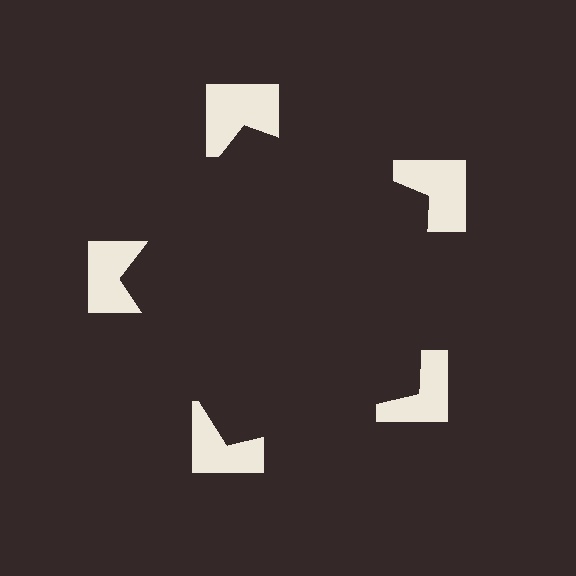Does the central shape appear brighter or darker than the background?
It typically appears slightly darker than the background, even though no actual brightness change is drawn.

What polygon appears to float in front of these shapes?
An illusory pentagon — its edges are inferred from the aligned wedge cuts in the notched squares, not physically drawn.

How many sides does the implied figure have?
5 sides.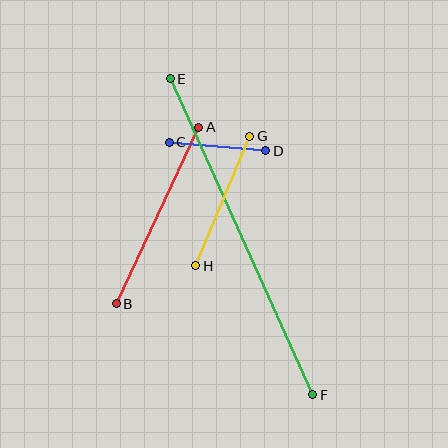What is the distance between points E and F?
The distance is approximately 347 pixels.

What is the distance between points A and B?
The distance is approximately 195 pixels.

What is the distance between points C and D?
The distance is approximately 97 pixels.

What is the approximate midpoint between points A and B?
The midpoint is at approximately (157, 216) pixels.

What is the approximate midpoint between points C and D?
The midpoint is at approximately (218, 146) pixels.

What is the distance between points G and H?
The distance is approximately 141 pixels.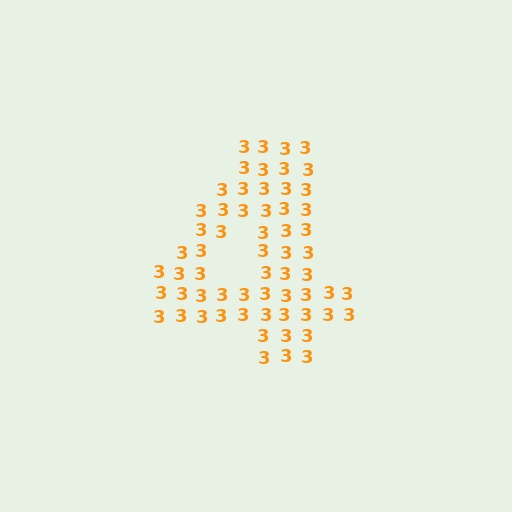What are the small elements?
The small elements are digit 3's.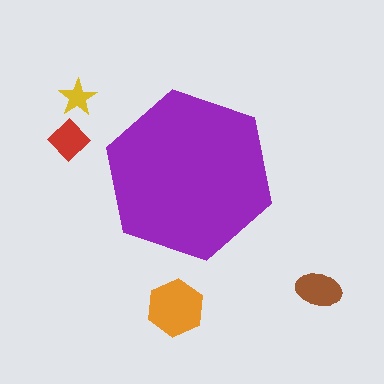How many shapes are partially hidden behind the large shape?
0 shapes are partially hidden.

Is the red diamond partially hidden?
No, the red diamond is fully visible.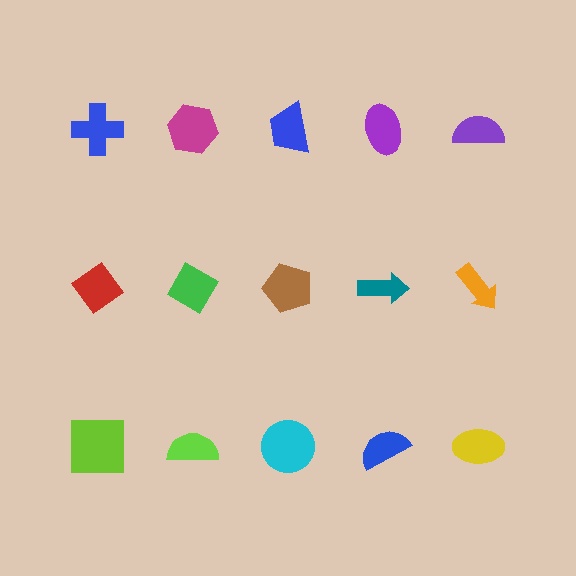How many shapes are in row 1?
5 shapes.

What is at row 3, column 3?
A cyan circle.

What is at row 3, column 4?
A blue semicircle.